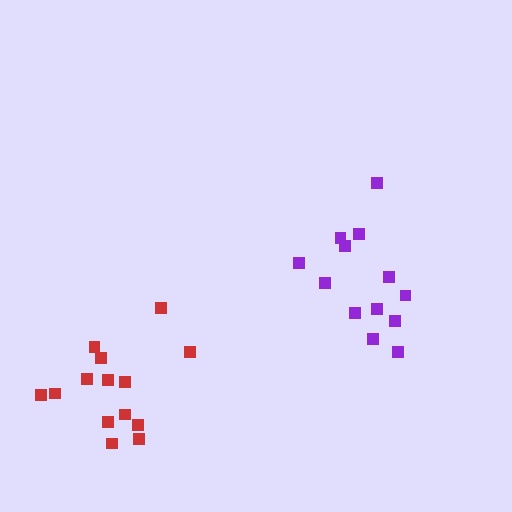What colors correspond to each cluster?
The clusters are colored: red, purple.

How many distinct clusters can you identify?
There are 2 distinct clusters.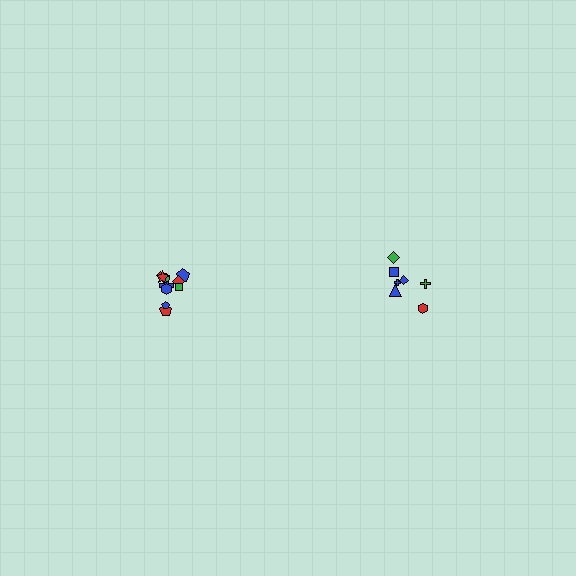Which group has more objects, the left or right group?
The left group.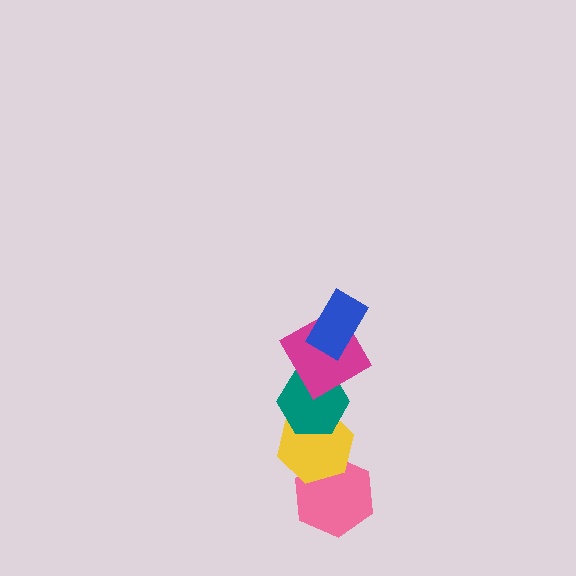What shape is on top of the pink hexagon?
The yellow hexagon is on top of the pink hexagon.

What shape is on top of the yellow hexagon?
The teal hexagon is on top of the yellow hexagon.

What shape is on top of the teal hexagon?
The magenta square is on top of the teal hexagon.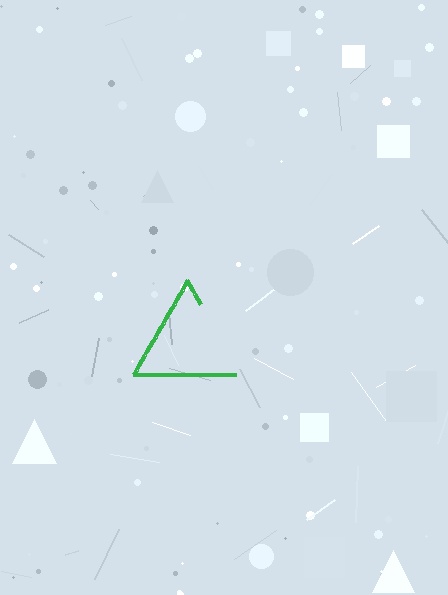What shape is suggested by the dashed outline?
The dashed outline suggests a triangle.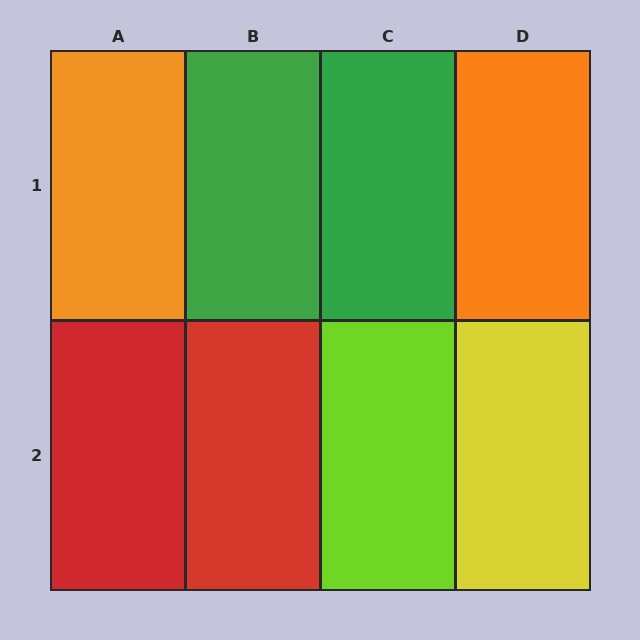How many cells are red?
2 cells are red.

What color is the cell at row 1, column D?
Orange.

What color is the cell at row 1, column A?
Orange.